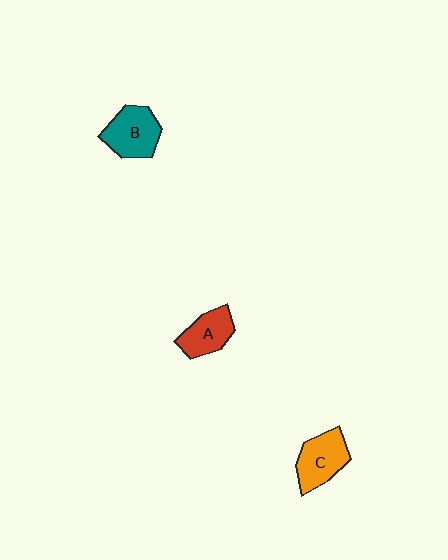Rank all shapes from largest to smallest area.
From largest to smallest: B (teal), C (orange), A (red).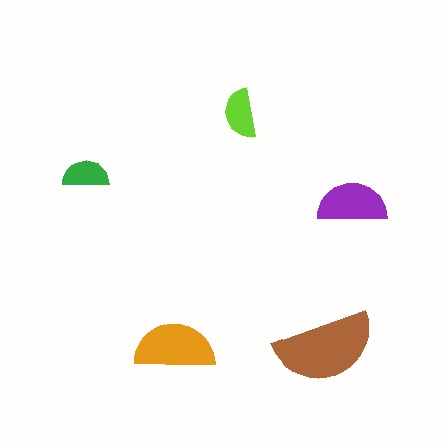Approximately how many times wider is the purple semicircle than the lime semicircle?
About 1.5 times wider.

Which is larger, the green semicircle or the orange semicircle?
The orange one.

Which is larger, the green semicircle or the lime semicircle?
The lime one.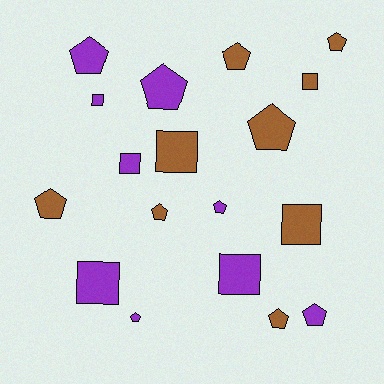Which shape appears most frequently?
Pentagon, with 11 objects.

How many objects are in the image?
There are 18 objects.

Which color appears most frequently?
Brown, with 9 objects.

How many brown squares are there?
There are 3 brown squares.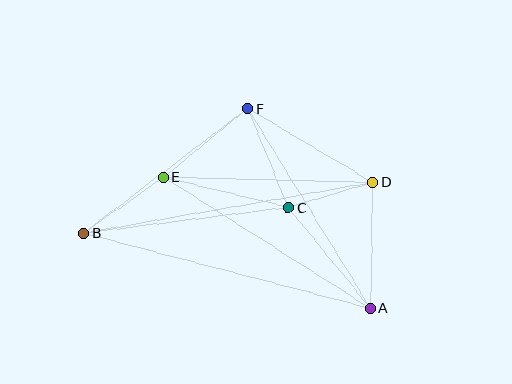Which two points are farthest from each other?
Points A and B are farthest from each other.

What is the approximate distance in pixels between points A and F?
The distance between A and F is approximately 234 pixels.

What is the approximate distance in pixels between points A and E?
The distance between A and E is approximately 245 pixels.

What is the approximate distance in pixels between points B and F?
The distance between B and F is approximately 206 pixels.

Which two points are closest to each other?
Points C and D are closest to each other.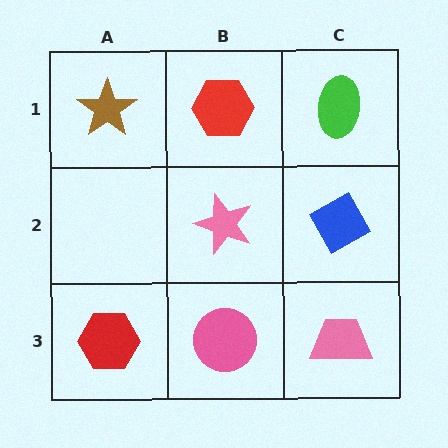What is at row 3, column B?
A pink circle.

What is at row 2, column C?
A blue diamond.